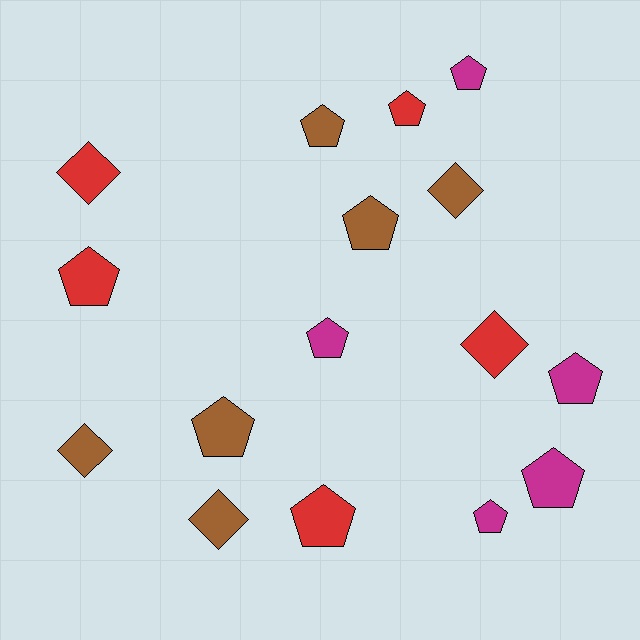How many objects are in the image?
There are 16 objects.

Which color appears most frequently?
Brown, with 6 objects.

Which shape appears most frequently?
Pentagon, with 11 objects.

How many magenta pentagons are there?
There are 5 magenta pentagons.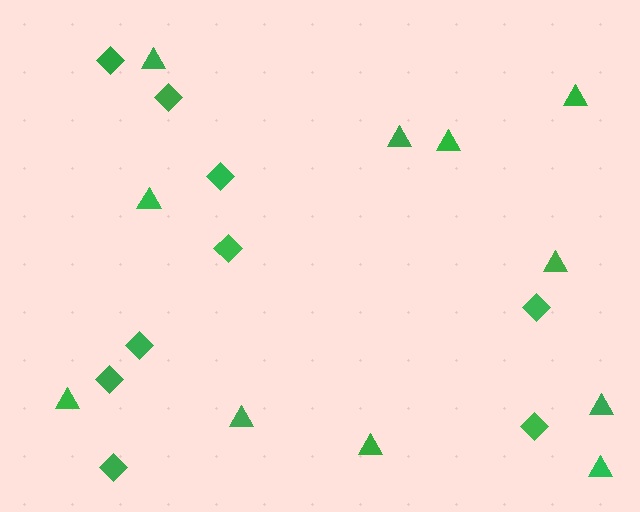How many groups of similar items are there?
There are 2 groups: one group of diamonds (9) and one group of triangles (11).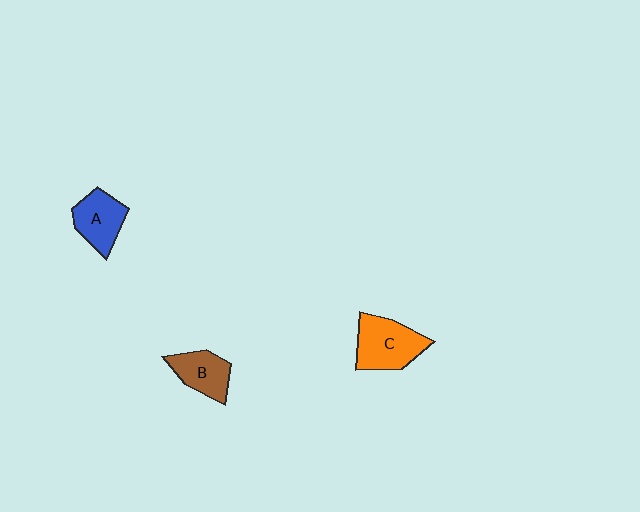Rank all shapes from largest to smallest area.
From largest to smallest: C (orange), A (blue), B (brown).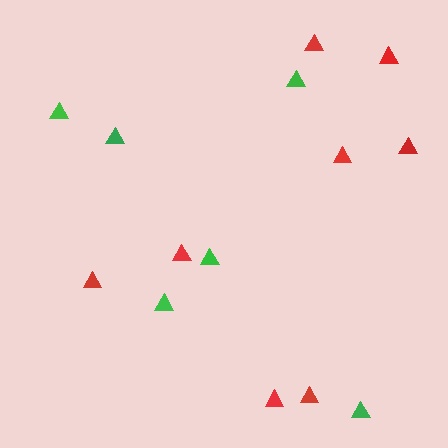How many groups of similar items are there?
There are 2 groups: one group of green triangles (6) and one group of red triangles (8).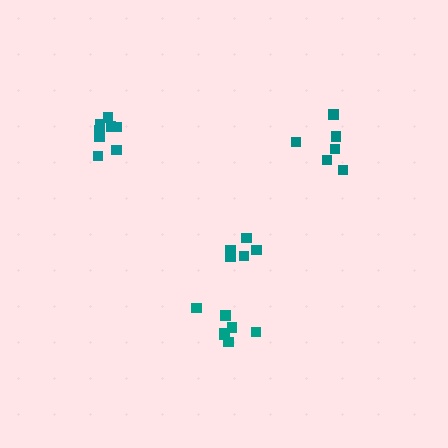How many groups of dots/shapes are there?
There are 4 groups.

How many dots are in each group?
Group 1: 7 dots, Group 2: 6 dots, Group 3: 5 dots, Group 4: 8 dots (26 total).